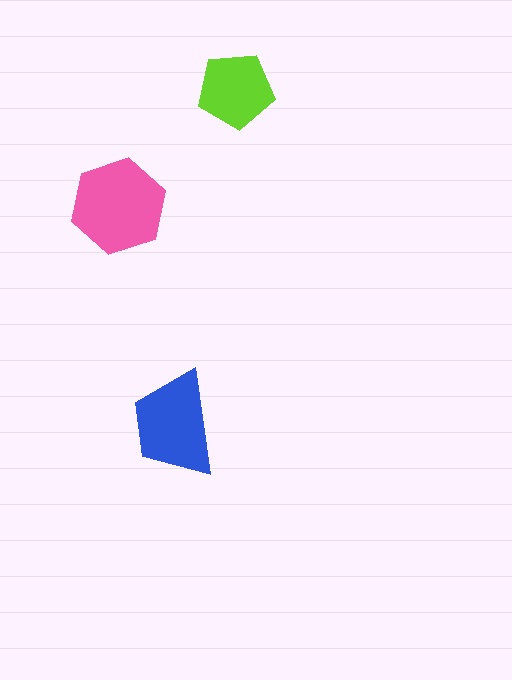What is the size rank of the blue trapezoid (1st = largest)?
2nd.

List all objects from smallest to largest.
The lime pentagon, the blue trapezoid, the pink hexagon.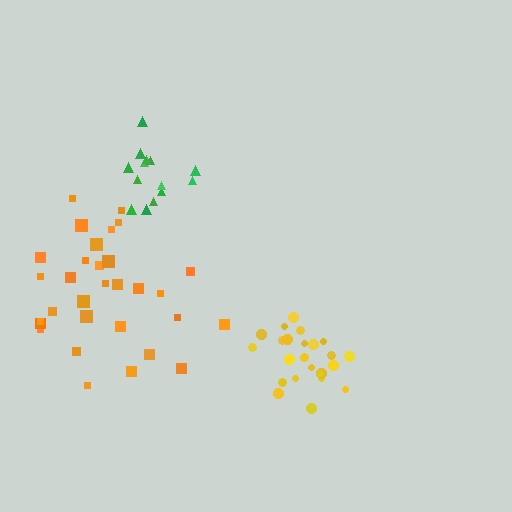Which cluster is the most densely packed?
Yellow.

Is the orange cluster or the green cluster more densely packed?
Green.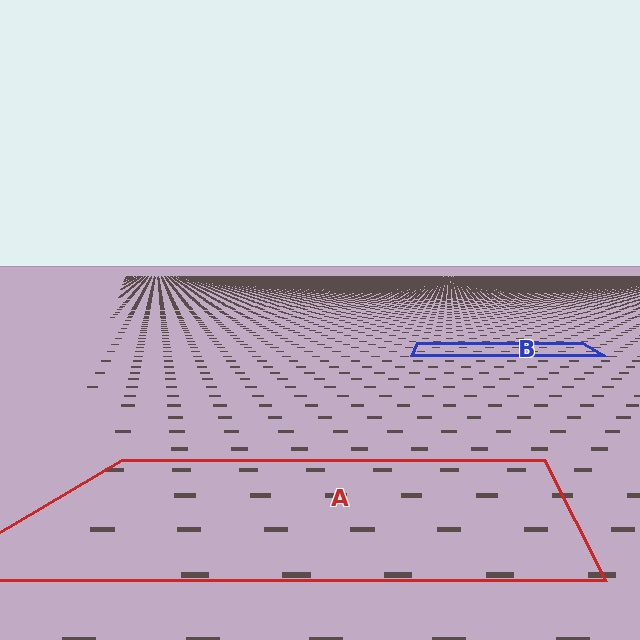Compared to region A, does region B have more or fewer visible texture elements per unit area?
Region B has more texture elements per unit area — they are packed more densely because it is farther away.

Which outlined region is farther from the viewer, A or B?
Region B is farther from the viewer — the texture elements inside it appear smaller and more densely packed.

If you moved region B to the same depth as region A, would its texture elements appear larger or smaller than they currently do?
They would appear larger. At a closer depth, the same texture elements are projected at a bigger on-screen size.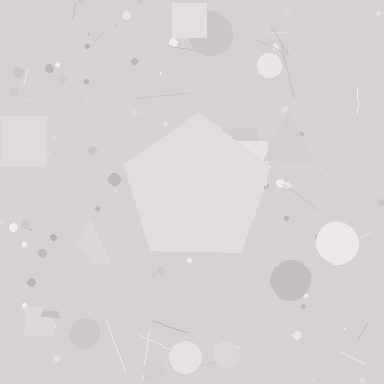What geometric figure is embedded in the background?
A pentagon is embedded in the background.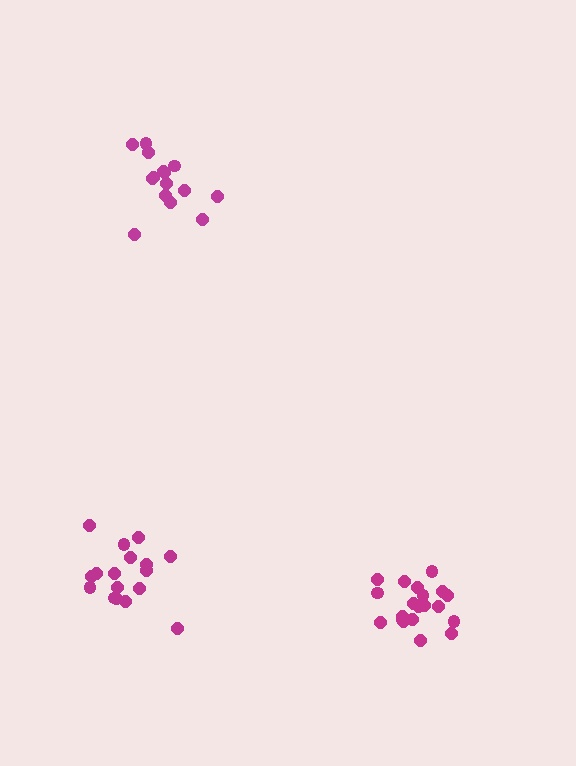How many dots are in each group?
Group 1: 15 dots, Group 2: 20 dots, Group 3: 17 dots (52 total).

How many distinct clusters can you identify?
There are 3 distinct clusters.